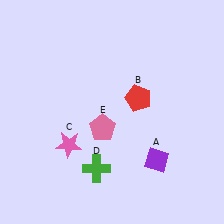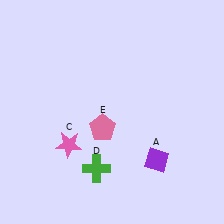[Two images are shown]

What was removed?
The red pentagon (B) was removed in Image 2.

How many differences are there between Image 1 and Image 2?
There is 1 difference between the two images.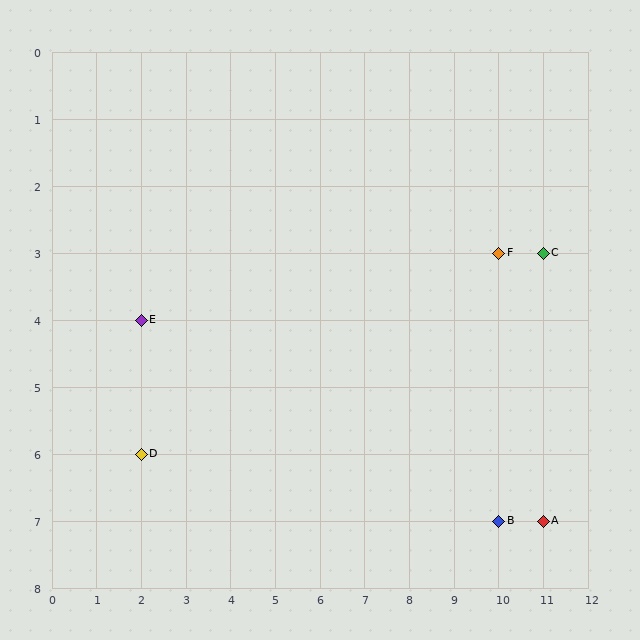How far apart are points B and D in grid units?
Points B and D are 8 columns and 1 row apart (about 8.1 grid units diagonally).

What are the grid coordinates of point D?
Point D is at grid coordinates (2, 6).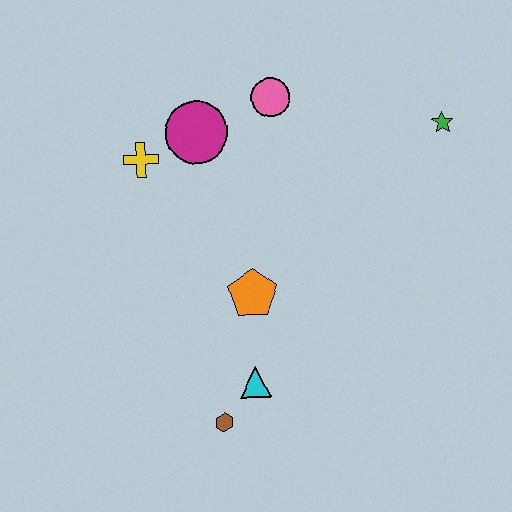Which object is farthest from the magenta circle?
The brown hexagon is farthest from the magenta circle.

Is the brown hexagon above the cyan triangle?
No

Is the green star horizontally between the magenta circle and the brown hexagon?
No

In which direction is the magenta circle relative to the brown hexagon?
The magenta circle is above the brown hexagon.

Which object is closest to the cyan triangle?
The brown hexagon is closest to the cyan triangle.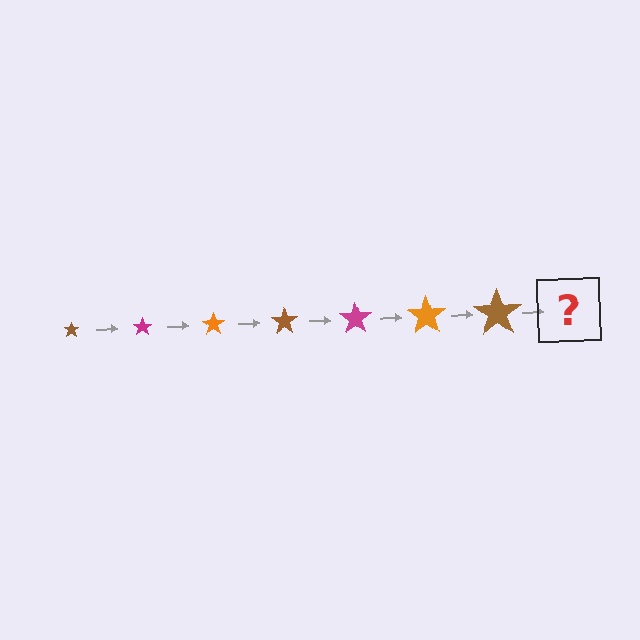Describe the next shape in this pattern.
It should be a magenta star, larger than the previous one.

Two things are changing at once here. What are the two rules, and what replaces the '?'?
The two rules are that the star grows larger each step and the color cycles through brown, magenta, and orange. The '?' should be a magenta star, larger than the previous one.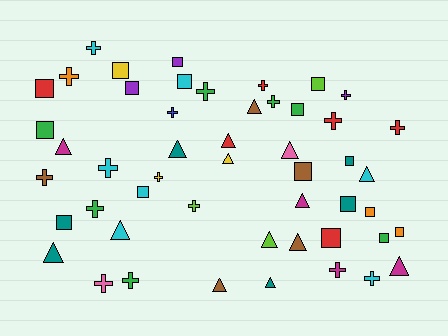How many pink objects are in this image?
There are 2 pink objects.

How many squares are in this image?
There are 17 squares.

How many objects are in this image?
There are 50 objects.